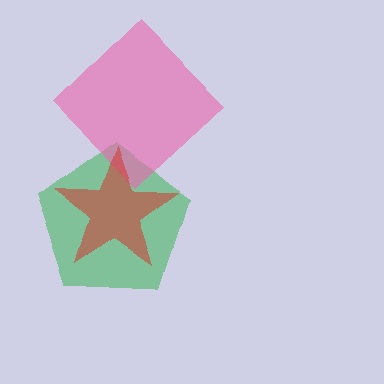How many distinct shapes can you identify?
There are 3 distinct shapes: a green pentagon, a pink diamond, a red star.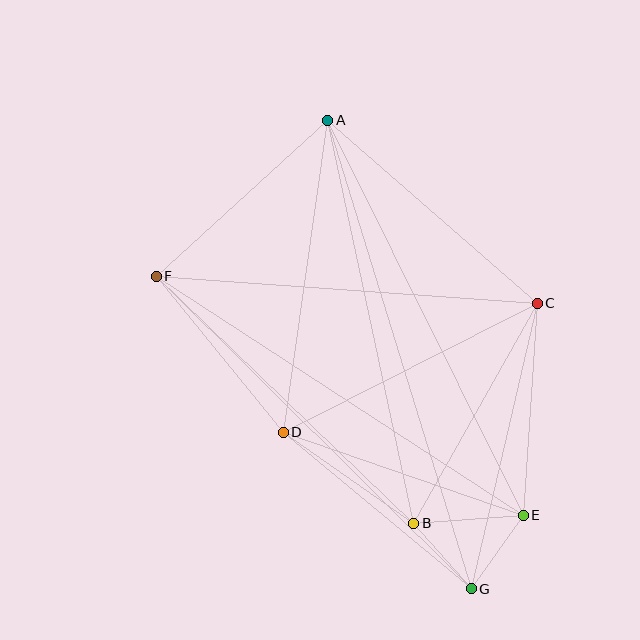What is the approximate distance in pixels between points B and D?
The distance between B and D is approximately 159 pixels.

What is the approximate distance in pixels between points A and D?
The distance between A and D is approximately 315 pixels.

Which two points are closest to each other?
Points B and G are closest to each other.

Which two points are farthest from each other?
Points A and G are farthest from each other.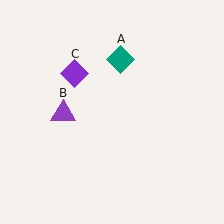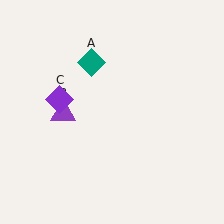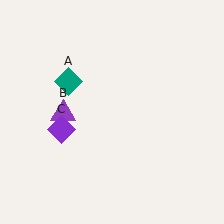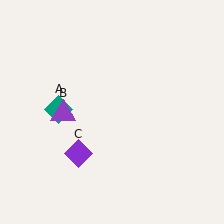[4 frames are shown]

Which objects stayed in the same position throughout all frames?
Purple triangle (object B) remained stationary.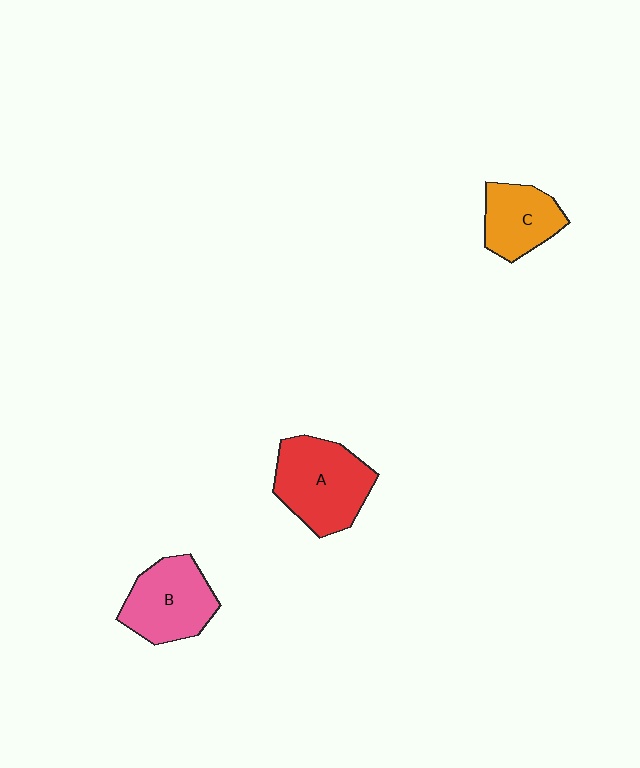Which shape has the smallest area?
Shape C (orange).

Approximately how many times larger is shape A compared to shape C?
Approximately 1.5 times.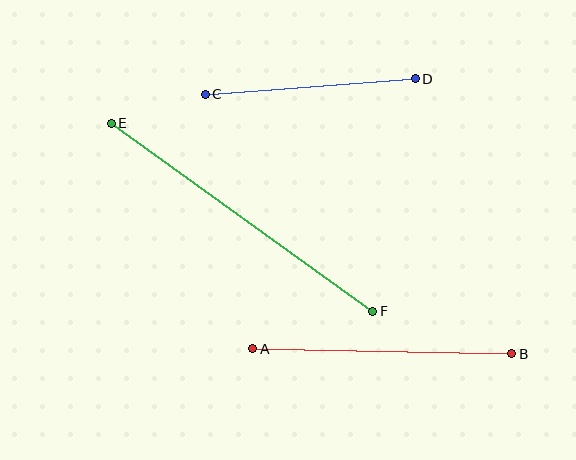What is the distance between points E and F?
The distance is approximately 322 pixels.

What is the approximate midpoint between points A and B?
The midpoint is at approximately (382, 351) pixels.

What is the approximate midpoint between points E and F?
The midpoint is at approximately (242, 217) pixels.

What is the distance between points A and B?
The distance is approximately 259 pixels.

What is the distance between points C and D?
The distance is approximately 210 pixels.